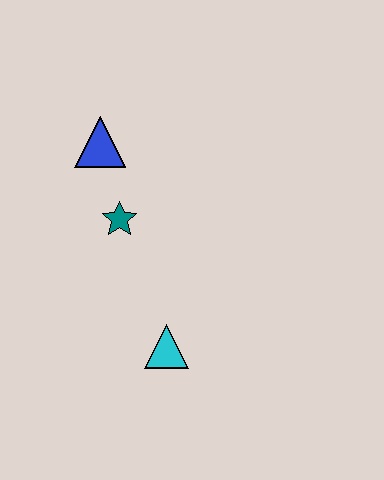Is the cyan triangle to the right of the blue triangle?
Yes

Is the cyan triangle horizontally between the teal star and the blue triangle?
No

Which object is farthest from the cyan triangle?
The blue triangle is farthest from the cyan triangle.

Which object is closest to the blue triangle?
The teal star is closest to the blue triangle.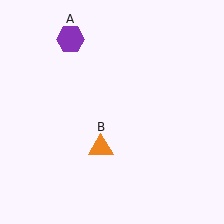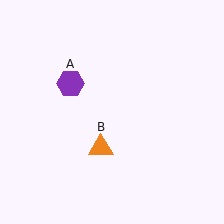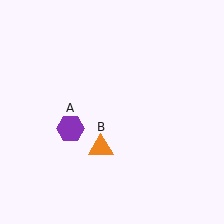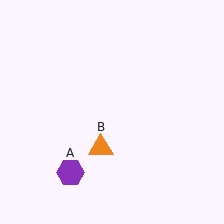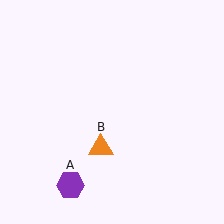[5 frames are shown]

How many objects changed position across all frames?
1 object changed position: purple hexagon (object A).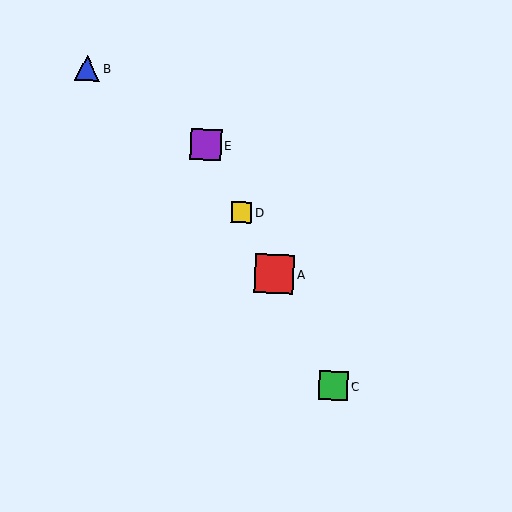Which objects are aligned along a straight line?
Objects A, C, D, E are aligned along a straight line.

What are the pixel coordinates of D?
Object D is at (242, 212).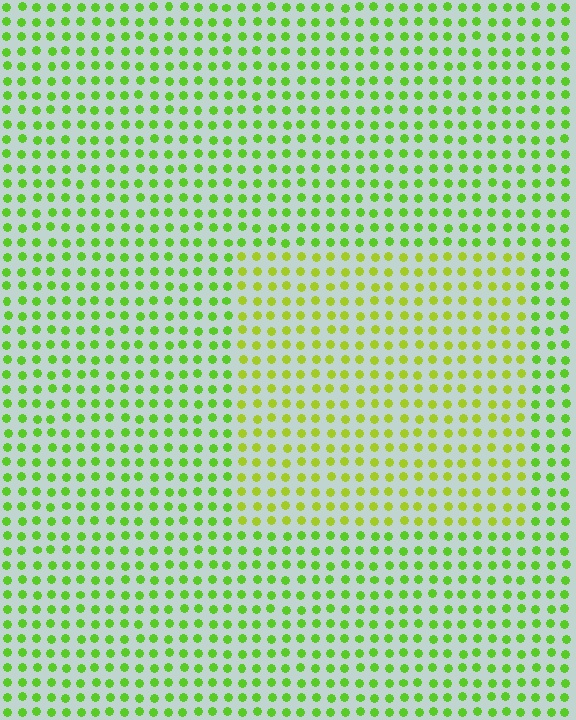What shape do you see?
I see a rectangle.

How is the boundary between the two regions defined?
The boundary is defined purely by a slight shift in hue (about 27 degrees). Spacing, size, and orientation are identical on both sides.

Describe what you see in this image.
The image is filled with small lime elements in a uniform arrangement. A rectangle-shaped region is visible where the elements are tinted to a slightly different hue, forming a subtle color boundary.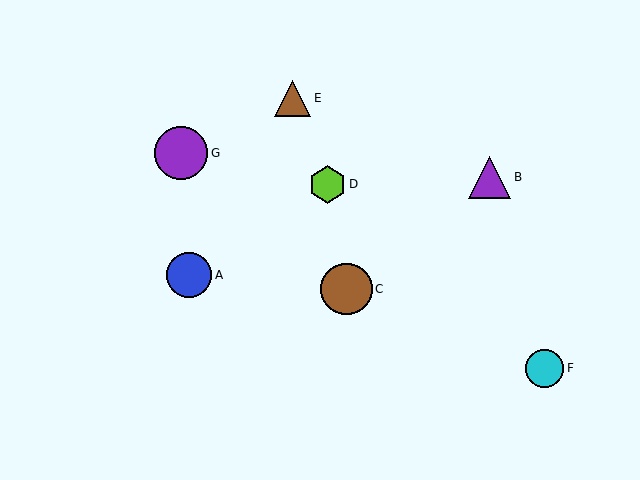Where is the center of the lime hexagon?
The center of the lime hexagon is at (328, 184).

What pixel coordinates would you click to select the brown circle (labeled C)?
Click at (347, 289) to select the brown circle C.